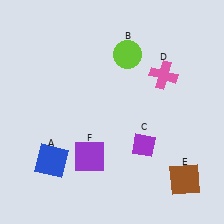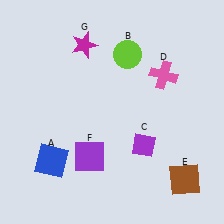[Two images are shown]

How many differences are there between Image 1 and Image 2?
There is 1 difference between the two images.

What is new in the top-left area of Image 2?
A magenta star (G) was added in the top-left area of Image 2.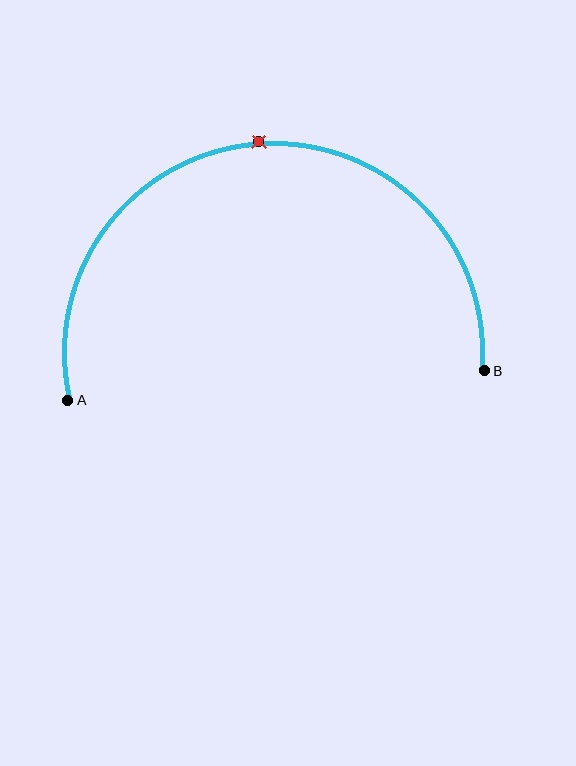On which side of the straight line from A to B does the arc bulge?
The arc bulges above the straight line connecting A and B.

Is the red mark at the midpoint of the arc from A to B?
Yes. The red mark lies on the arc at equal arc-length from both A and B — it is the arc midpoint.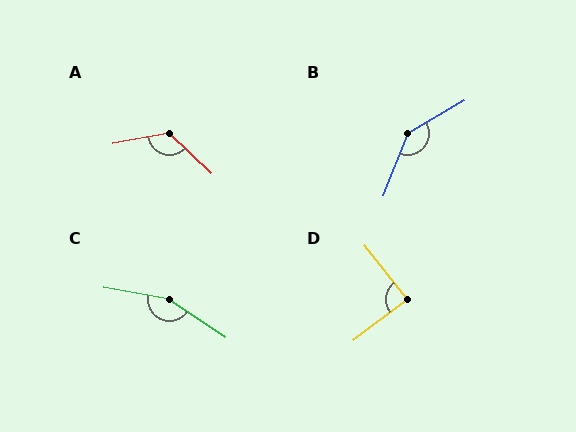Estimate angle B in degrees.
Approximately 142 degrees.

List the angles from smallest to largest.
D (88°), A (126°), B (142°), C (156°).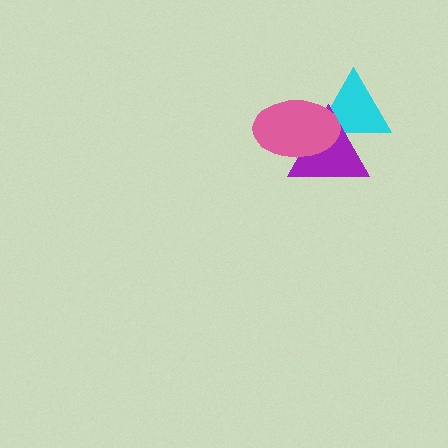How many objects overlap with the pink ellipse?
2 objects overlap with the pink ellipse.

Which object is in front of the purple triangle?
The pink ellipse is in front of the purple triangle.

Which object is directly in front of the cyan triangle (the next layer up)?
The purple triangle is directly in front of the cyan triangle.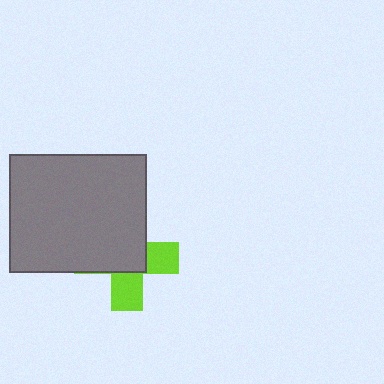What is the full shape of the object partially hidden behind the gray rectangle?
The partially hidden object is a lime cross.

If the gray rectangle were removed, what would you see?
You would see the complete lime cross.